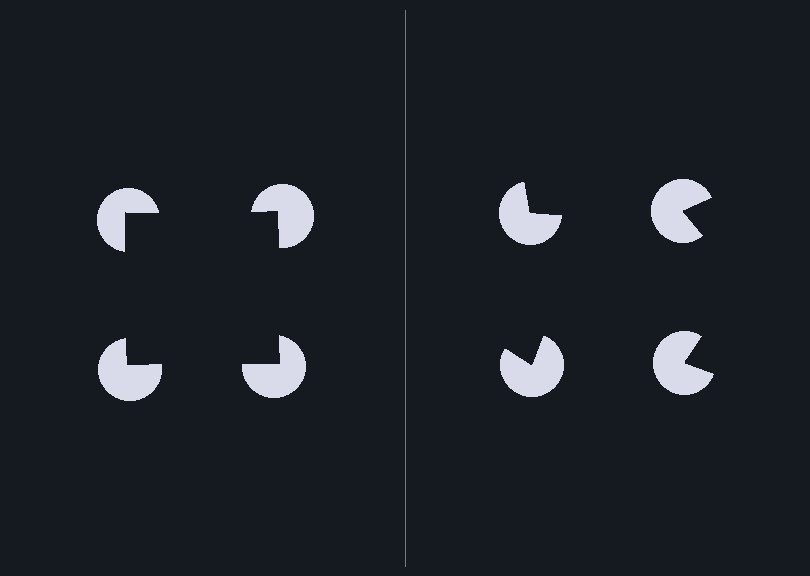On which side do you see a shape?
An illusory square appears on the left side. On the right side the wedge cuts are rotated, so no coherent shape forms.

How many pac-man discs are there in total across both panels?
8 — 4 on each side.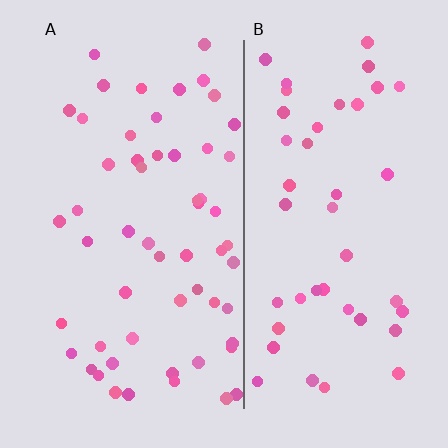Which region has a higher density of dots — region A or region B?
A (the left).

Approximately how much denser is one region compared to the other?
Approximately 1.3× — region A over region B.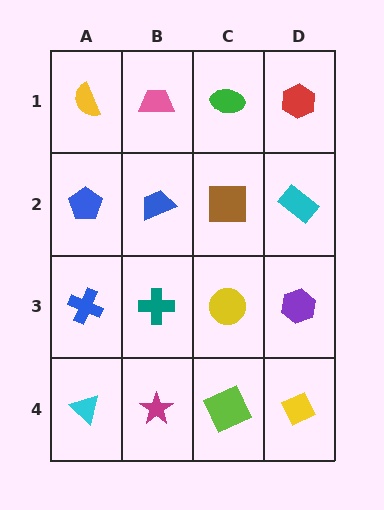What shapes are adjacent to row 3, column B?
A blue trapezoid (row 2, column B), a magenta star (row 4, column B), a blue cross (row 3, column A), a yellow circle (row 3, column C).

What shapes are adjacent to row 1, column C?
A brown square (row 2, column C), a pink trapezoid (row 1, column B), a red hexagon (row 1, column D).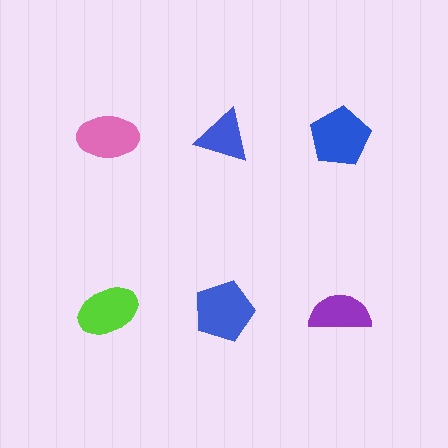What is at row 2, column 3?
A purple semicircle.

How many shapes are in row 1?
3 shapes.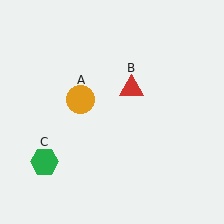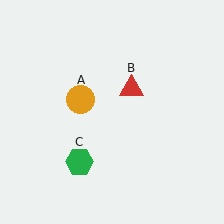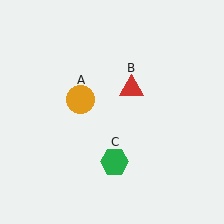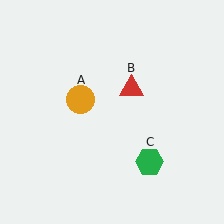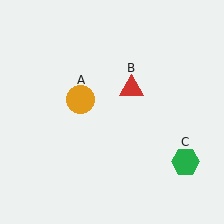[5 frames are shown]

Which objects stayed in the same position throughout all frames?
Orange circle (object A) and red triangle (object B) remained stationary.